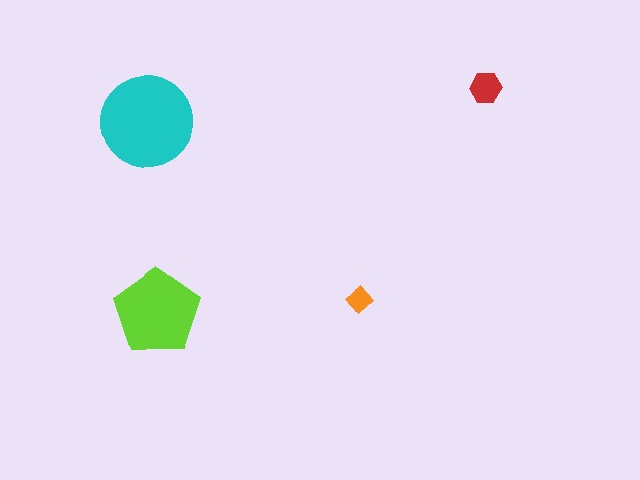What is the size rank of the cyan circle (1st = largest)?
1st.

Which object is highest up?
The red hexagon is topmost.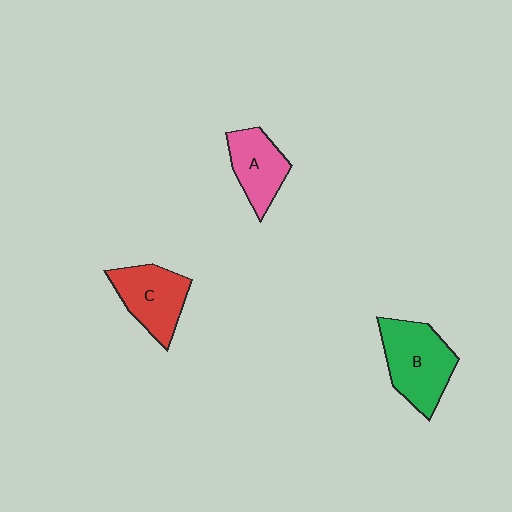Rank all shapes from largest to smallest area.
From largest to smallest: B (green), C (red), A (pink).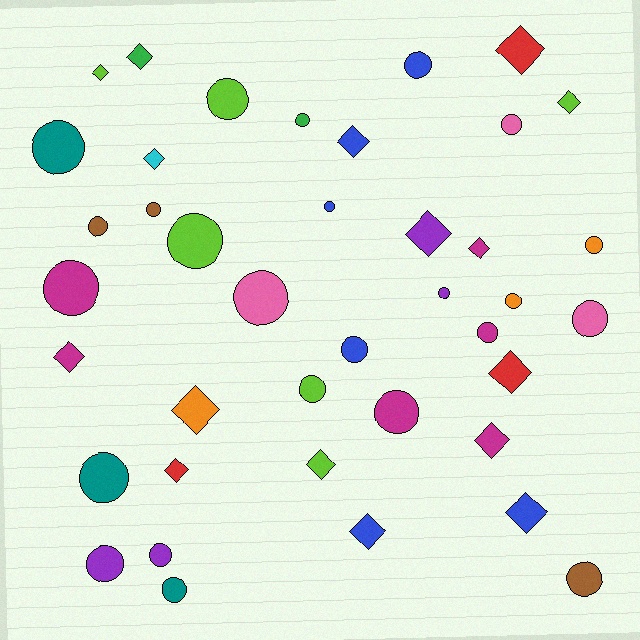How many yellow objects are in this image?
There are no yellow objects.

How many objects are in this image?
There are 40 objects.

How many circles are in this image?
There are 24 circles.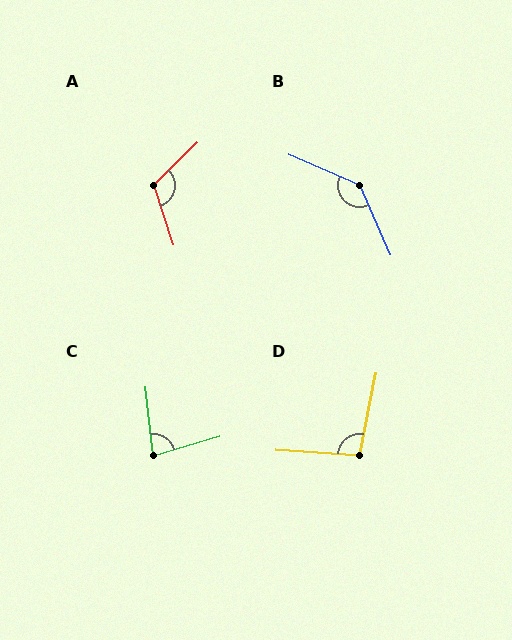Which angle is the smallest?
C, at approximately 80 degrees.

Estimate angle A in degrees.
Approximately 116 degrees.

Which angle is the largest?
B, at approximately 137 degrees.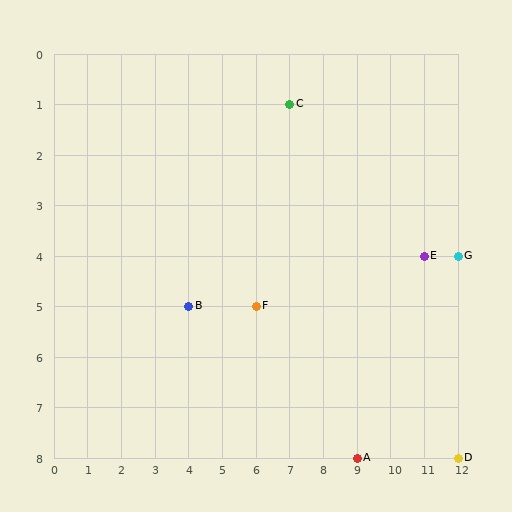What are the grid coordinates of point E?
Point E is at grid coordinates (11, 4).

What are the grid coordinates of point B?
Point B is at grid coordinates (4, 5).